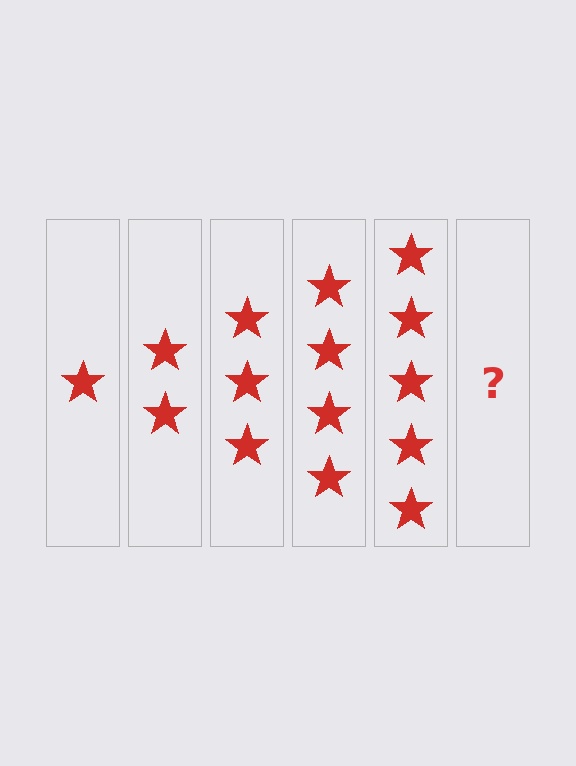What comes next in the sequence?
The next element should be 6 stars.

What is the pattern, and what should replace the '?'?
The pattern is that each step adds one more star. The '?' should be 6 stars.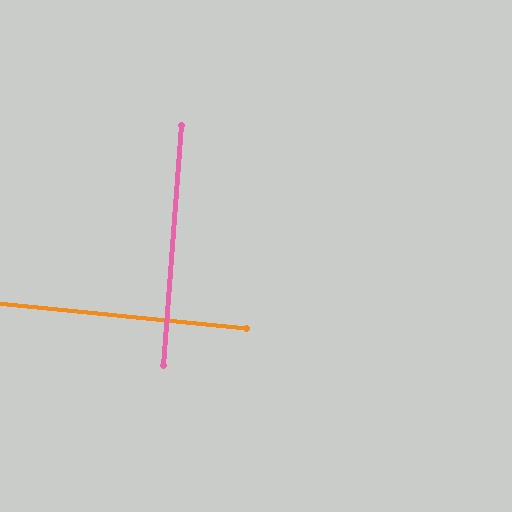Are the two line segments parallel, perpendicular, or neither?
Perpendicular — they meet at approximately 89°.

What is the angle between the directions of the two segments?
Approximately 89 degrees.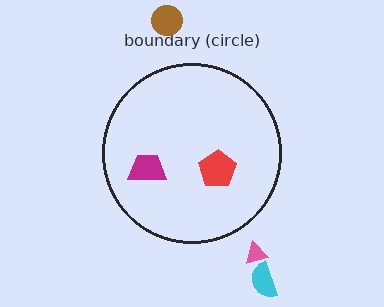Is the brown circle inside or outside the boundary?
Outside.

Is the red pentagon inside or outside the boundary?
Inside.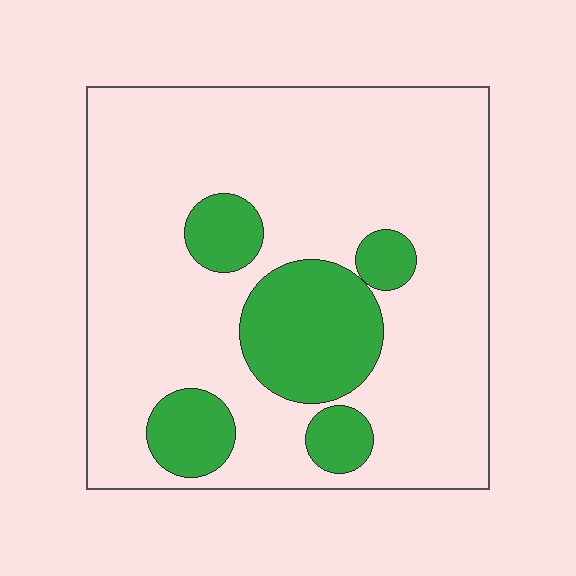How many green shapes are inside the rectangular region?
5.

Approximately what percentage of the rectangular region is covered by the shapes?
Approximately 20%.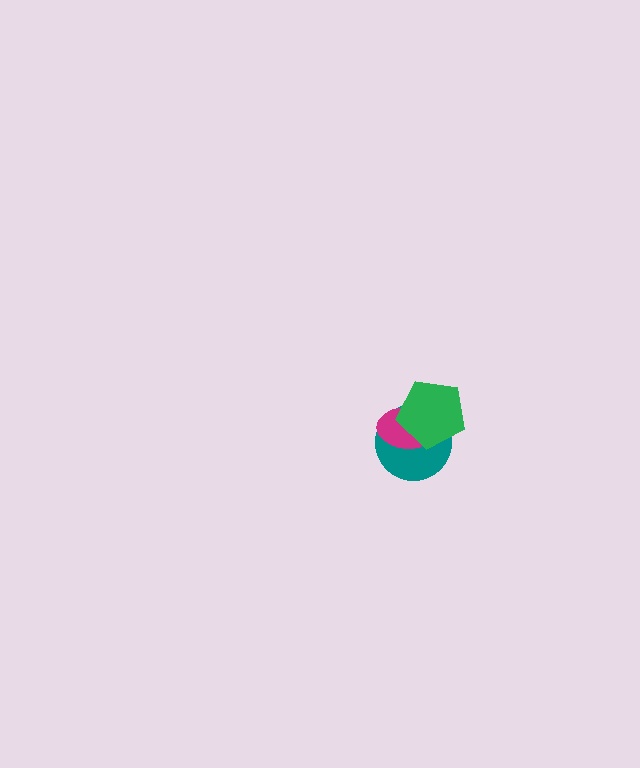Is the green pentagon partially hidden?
No, no other shape covers it.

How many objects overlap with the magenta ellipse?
2 objects overlap with the magenta ellipse.